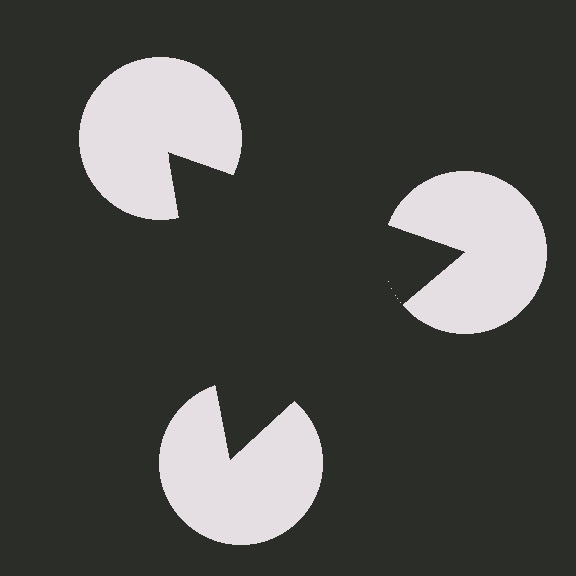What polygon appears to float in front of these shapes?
An illusory triangle — its edges are inferred from the aligned wedge cuts in the pac-man discs, not physically drawn.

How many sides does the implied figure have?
3 sides.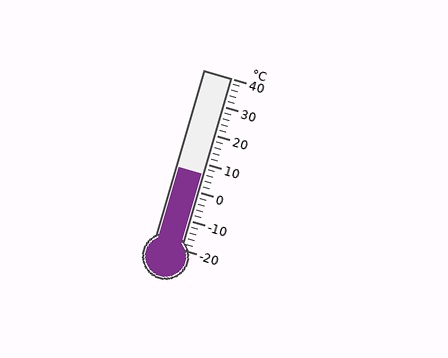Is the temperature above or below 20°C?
The temperature is below 20°C.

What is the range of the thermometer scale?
The thermometer scale ranges from -20°C to 40°C.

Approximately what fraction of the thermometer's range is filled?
The thermometer is filled to approximately 45% of its range.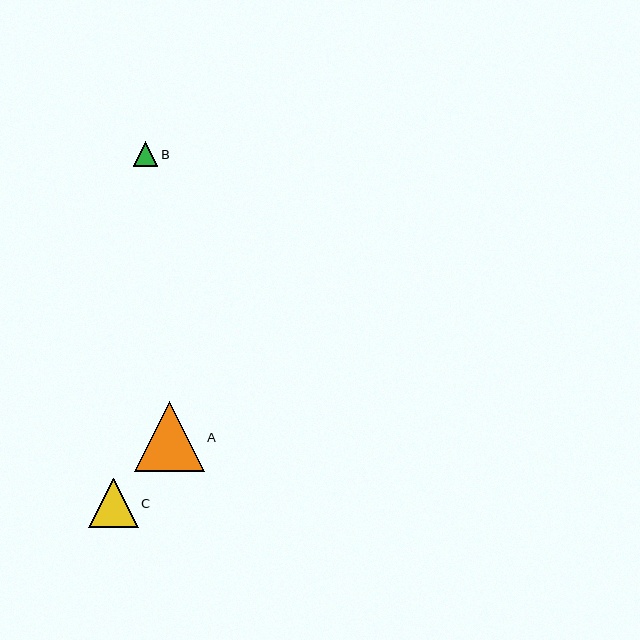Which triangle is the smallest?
Triangle B is the smallest with a size of approximately 25 pixels.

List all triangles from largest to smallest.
From largest to smallest: A, C, B.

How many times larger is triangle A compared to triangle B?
Triangle A is approximately 2.8 times the size of triangle B.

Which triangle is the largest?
Triangle A is the largest with a size of approximately 70 pixels.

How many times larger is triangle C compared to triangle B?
Triangle C is approximately 2.0 times the size of triangle B.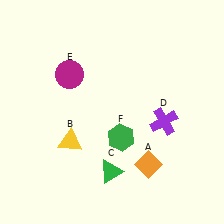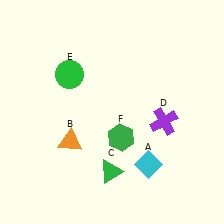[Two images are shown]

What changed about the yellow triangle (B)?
In Image 1, B is yellow. In Image 2, it changed to orange.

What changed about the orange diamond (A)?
In Image 1, A is orange. In Image 2, it changed to cyan.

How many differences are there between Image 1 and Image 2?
There are 3 differences between the two images.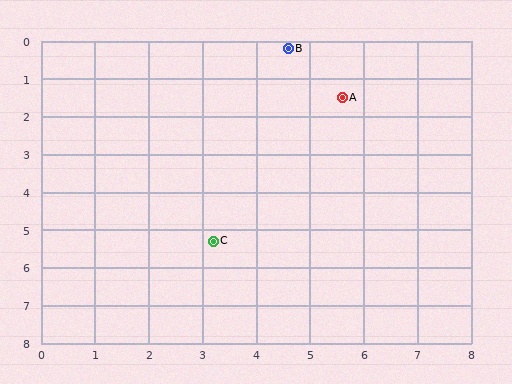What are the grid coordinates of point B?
Point B is at approximately (4.6, 0.2).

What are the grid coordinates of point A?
Point A is at approximately (5.6, 1.5).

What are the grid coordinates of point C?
Point C is at approximately (3.2, 5.3).